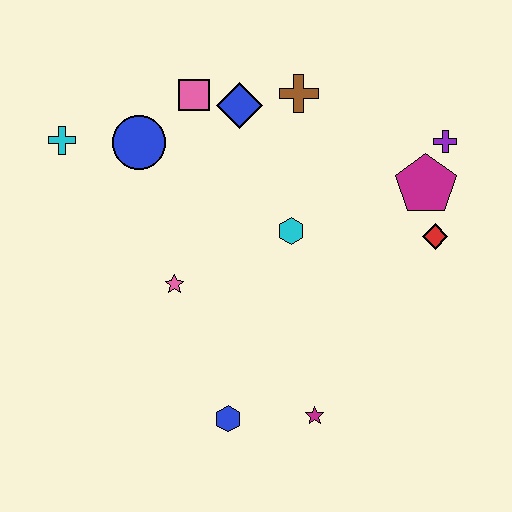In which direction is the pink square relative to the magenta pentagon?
The pink square is to the left of the magenta pentagon.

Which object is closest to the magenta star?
The blue hexagon is closest to the magenta star.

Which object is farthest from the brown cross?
The blue hexagon is farthest from the brown cross.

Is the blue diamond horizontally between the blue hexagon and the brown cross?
Yes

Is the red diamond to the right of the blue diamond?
Yes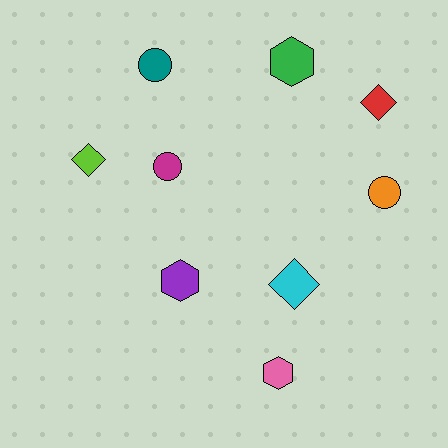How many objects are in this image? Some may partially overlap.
There are 9 objects.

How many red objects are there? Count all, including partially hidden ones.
There is 1 red object.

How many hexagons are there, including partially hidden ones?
There are 3 hexagons.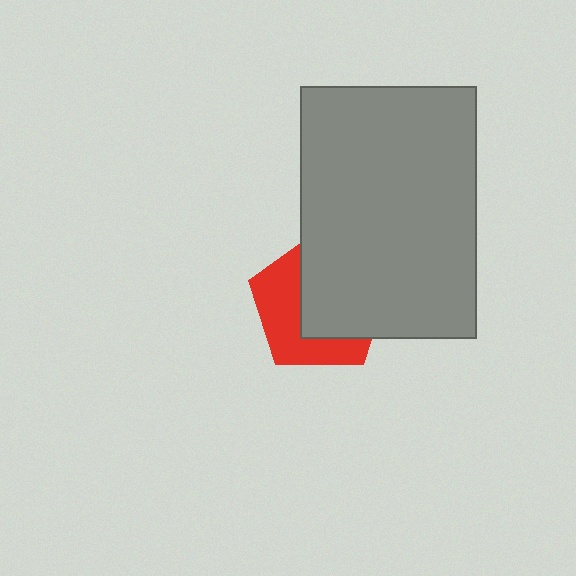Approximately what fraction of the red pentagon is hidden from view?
Roughly 56% of the red pentagon is hidden behind the gray rectangle.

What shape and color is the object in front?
The object in front is a gray rectangle.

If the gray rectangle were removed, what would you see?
You would see the complete red pentagon.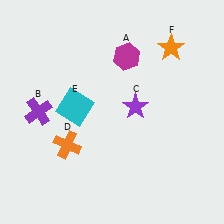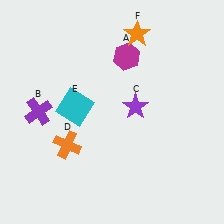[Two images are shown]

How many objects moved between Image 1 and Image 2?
1 object moved between the two images.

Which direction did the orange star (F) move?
The orange star (F) moved left.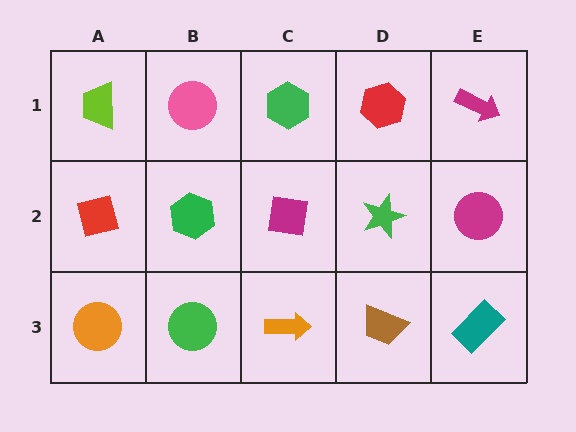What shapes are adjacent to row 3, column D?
A green star (row 2, column D), an orange arrow (row 3, column C), a teal rectangle (row 3, column E).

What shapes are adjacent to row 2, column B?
A pink circle (row 1, column B), a green circle (row 3, column B), a red square (row 2, column A), a magenta square (row 2, column C).